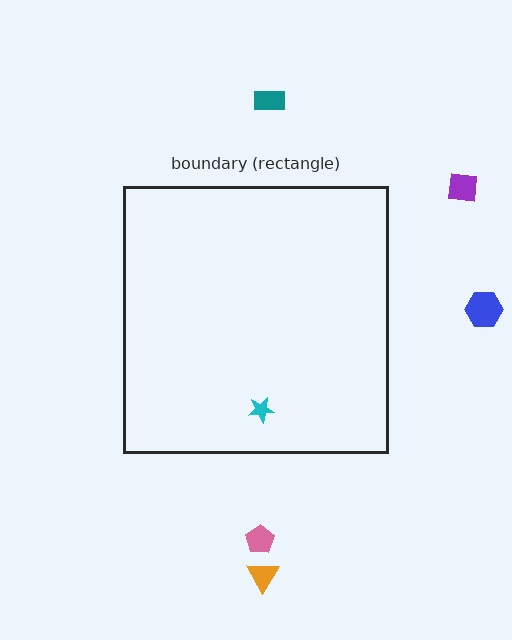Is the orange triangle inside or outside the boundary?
Outside.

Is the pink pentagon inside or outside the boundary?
Outside.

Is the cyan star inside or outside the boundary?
Inside.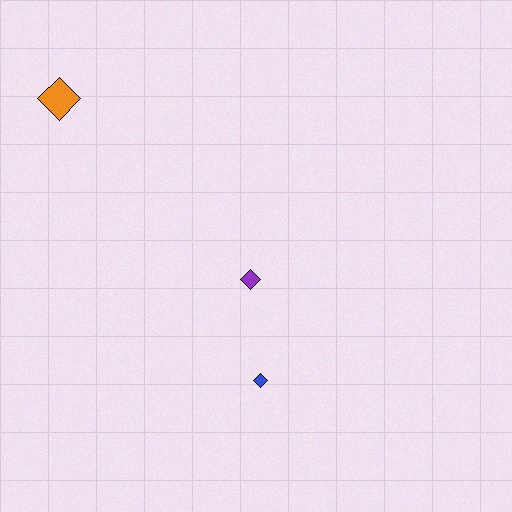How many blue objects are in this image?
There is 1 blue object.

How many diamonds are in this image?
There are 3 diamonds.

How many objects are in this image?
There are 3 objects.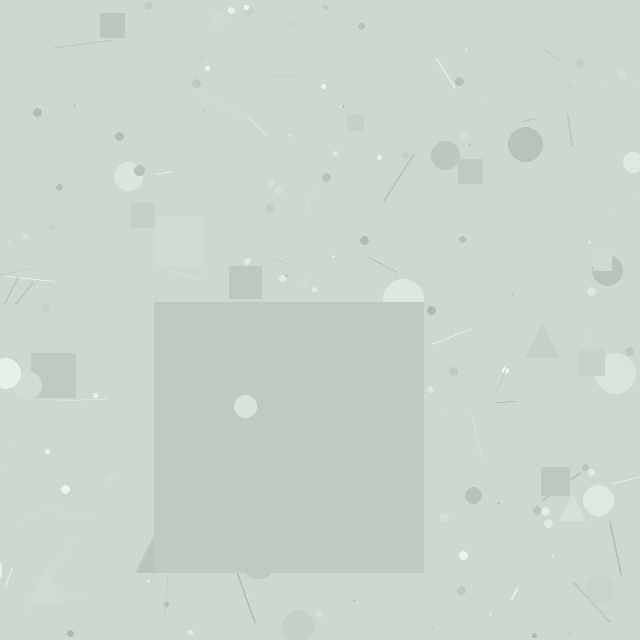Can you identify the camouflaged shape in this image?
The camouflaged shape is a square.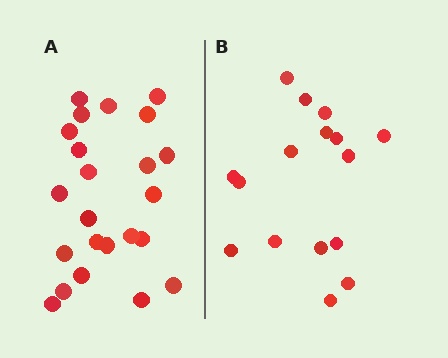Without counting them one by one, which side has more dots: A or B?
Region A (the left region) has more dots.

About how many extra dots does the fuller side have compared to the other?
Region A has roughly 8 or so more dots than region B.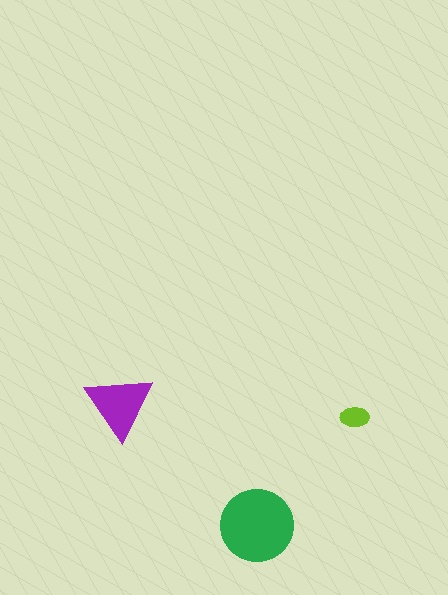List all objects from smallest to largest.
The lime ellipse, the purple triangle, the green circle.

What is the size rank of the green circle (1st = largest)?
1st.